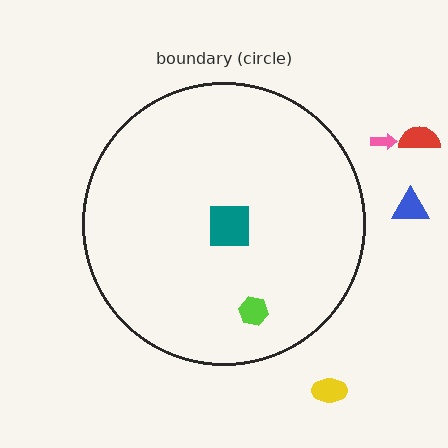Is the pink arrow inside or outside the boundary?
Outside.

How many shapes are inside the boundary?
2 inside, 4 outside.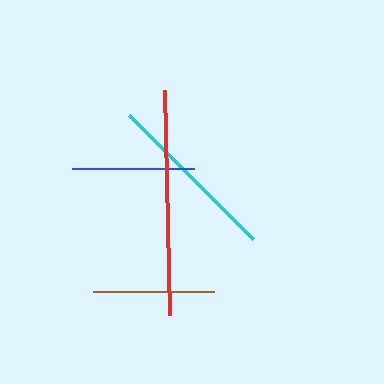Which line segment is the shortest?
The brown line is the shortest at approximately 121 pixels.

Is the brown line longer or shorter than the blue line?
The blue line is longer than the brown line.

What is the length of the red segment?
The red segment is approximately 225 pixels long.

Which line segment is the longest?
The red line is the longest at approximately 225 pixels.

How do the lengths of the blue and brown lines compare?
The blue and brown lines are approximately the same length.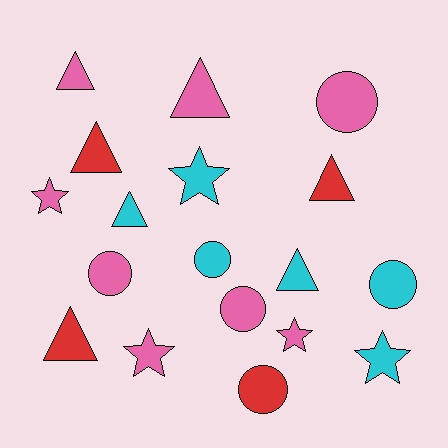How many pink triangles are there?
There are 2 pink triangles.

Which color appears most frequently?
Pink, with 8 objects.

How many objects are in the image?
There are 18 objects.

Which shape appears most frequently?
Triangle, with 7 objects.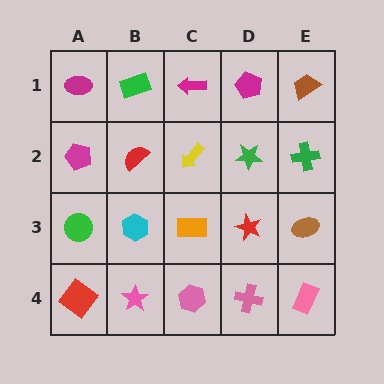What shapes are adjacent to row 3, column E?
A green cross (row 2, column E), a pink rectangle (row 4, column E), a red star (row 3, column D).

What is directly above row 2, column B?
A green rectangle.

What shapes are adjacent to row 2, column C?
A magenta arrow (row 1, column C), an orange rectangle (row 3, column C), a red semicircle (row 2, column B), a green star (row 2, column D).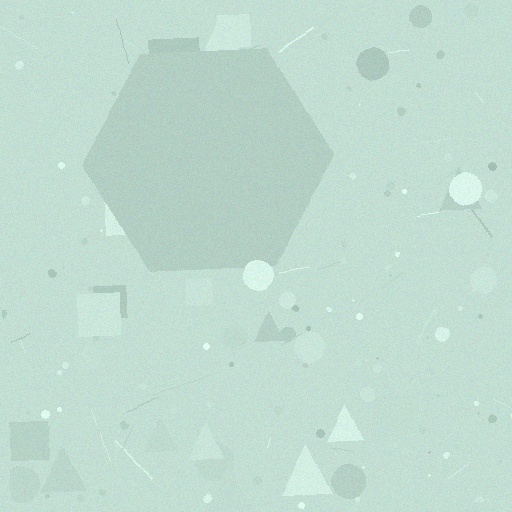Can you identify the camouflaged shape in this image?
The camouflaged shape is a hexagon.